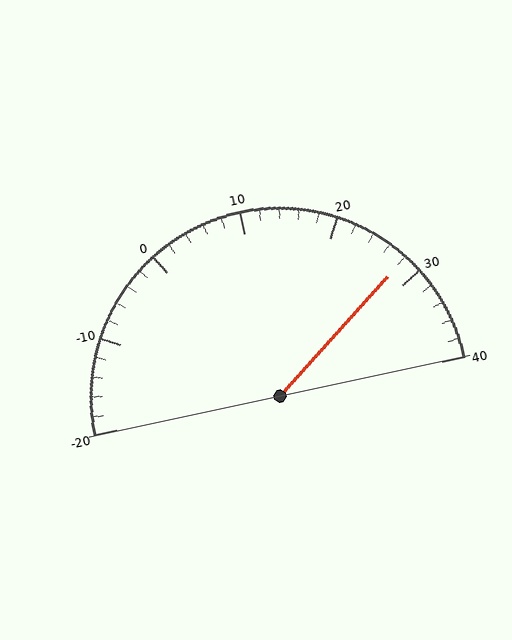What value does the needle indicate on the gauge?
The needle indicates approximately 28.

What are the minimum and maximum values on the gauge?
The gauge ranges from -20 to 40.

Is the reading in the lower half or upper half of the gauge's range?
The reading is in the upper half of the range (-20 to 40).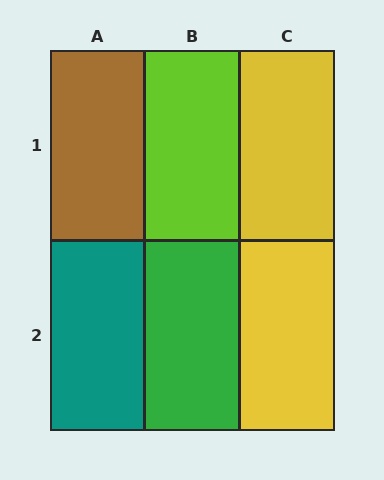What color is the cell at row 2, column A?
Teal.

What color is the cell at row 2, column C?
Yellow.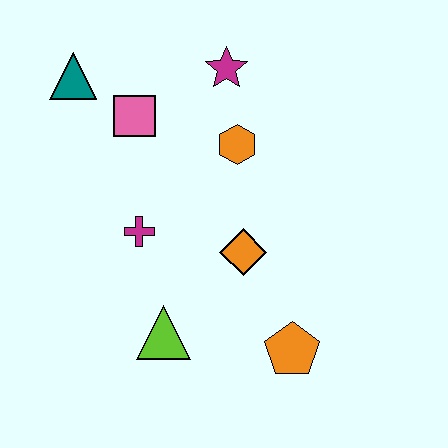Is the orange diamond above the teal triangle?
No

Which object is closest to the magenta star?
The orange hexagon is closest to the magenta star.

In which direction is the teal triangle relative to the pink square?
The teal triangle is to the left of the pink square.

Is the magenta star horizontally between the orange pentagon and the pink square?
Yes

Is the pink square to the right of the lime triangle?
No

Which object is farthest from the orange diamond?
The teal triangle is farthest from the orange diamond.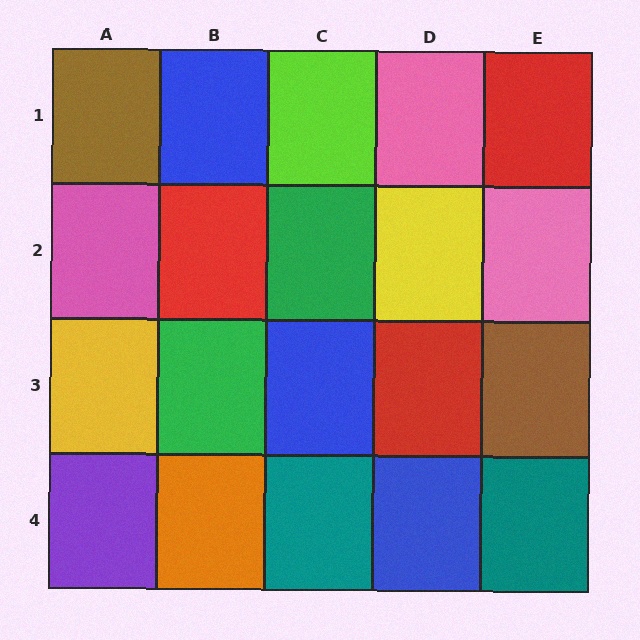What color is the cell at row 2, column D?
Yellow.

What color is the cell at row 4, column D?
Blue.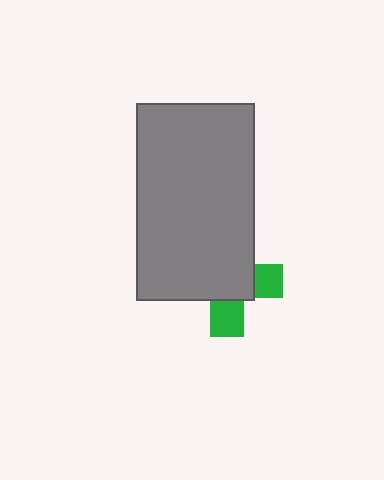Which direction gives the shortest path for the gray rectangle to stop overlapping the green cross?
Moving toward the upper-left gives the shortest separation.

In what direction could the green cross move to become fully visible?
The green cross could move toward the lower-right. That would shift it out from behind the gray rectangle entirely.